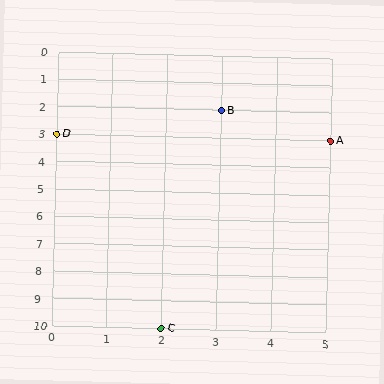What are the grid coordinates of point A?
Point A is at grid coordinates (5, 3).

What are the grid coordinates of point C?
Point C is at grid coordinates (2, 10).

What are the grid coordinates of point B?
Point B is at grid coordinates (3, 2).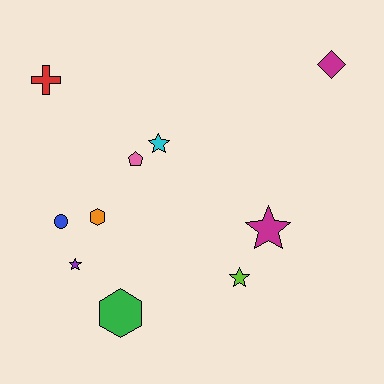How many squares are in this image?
There are no squares.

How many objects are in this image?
There are 10 objects.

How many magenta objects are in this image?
There are 2 magenta objects.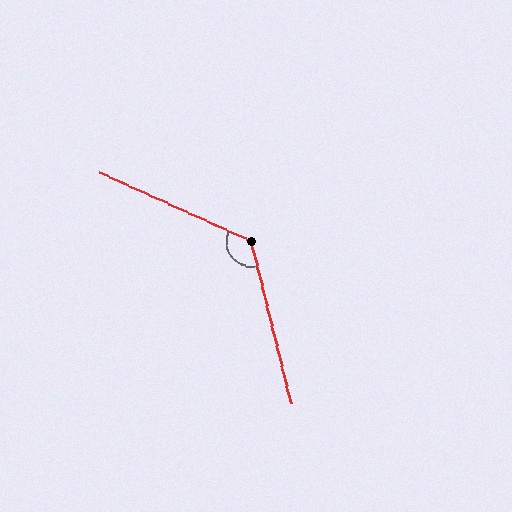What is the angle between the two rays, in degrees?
Approximately 128 degrees.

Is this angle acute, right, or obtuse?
It is obtuse.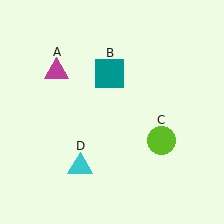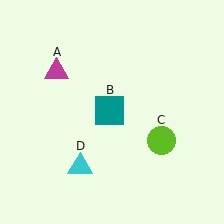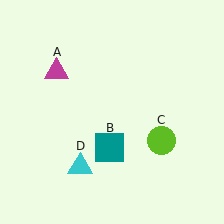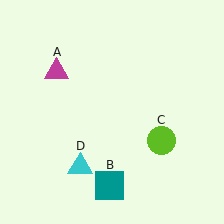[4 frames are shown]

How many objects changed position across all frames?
1 object changed position: teal square (object B).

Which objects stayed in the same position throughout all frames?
Magenta triangle (object A) and lime circle (object C) and cyan triangle (object D) remained stationary.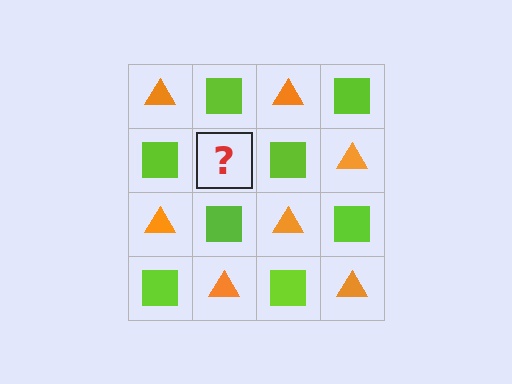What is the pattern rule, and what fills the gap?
The rule is that it alternates orange triangle and lime square in a checkerboard pattern. The gap should be filled with an orange triangle.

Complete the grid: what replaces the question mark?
The question mark should be replaced with an orange triangle.